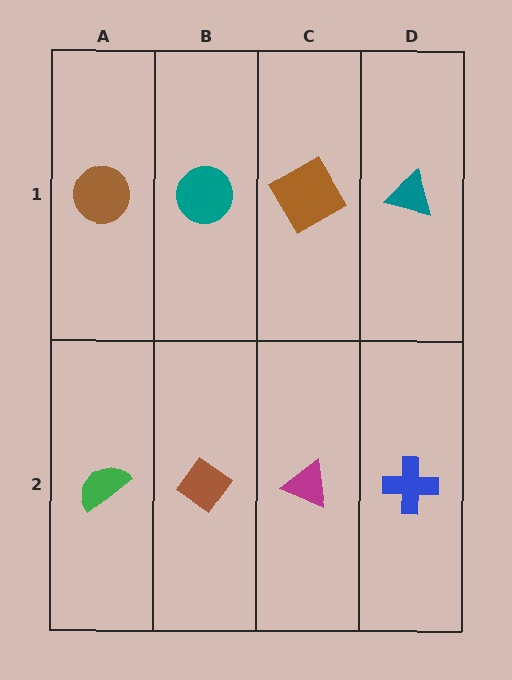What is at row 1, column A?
A brown circle.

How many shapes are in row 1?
4 shapes.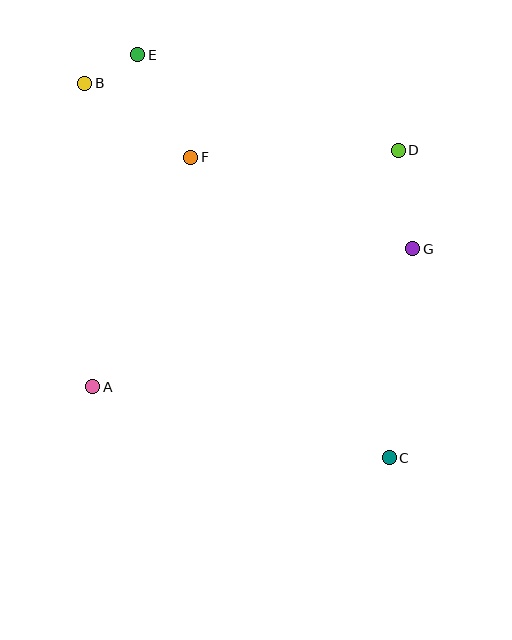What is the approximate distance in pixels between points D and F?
The distance between D and F is approximately 207 pixels.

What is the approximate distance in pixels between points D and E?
The distance between D and E is approximately 277 pixels.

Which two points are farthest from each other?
Points B and C are farthest from each other.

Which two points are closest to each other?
Points B and E are closest to each other.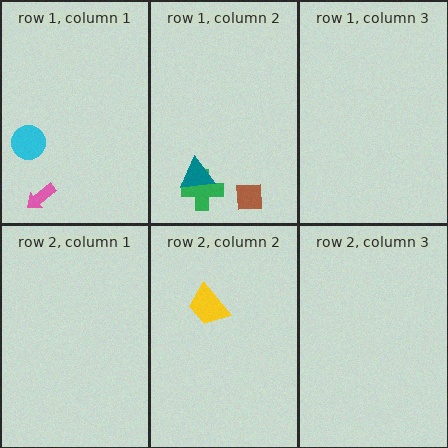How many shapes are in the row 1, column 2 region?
3.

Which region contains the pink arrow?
The row 1, column 1 region.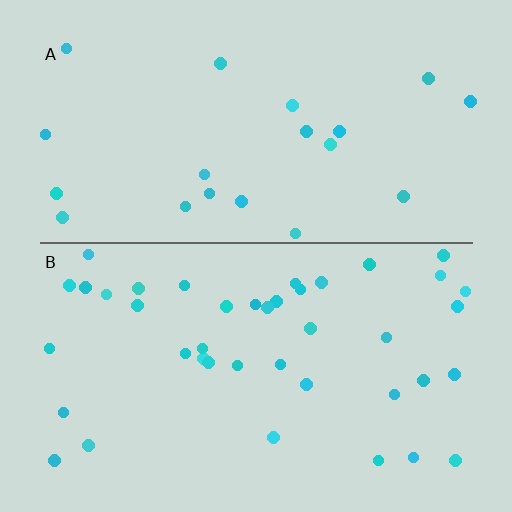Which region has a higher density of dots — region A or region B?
B (the bottom).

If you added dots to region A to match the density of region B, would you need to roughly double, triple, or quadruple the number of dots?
Approximately double.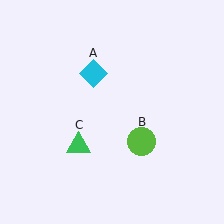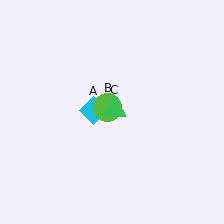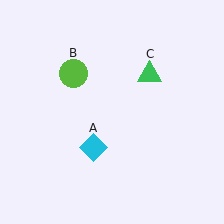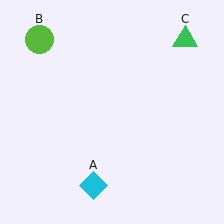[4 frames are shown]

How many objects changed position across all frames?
3 objects changed position: cyan diamond (object A), lime circle (object B), green triangle (object C).